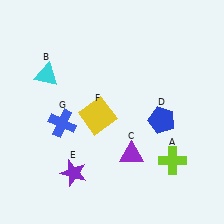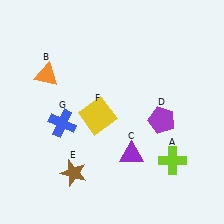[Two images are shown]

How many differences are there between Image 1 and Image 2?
There are 3 differences between the two images.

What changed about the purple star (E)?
In Image 1, E is purple. In Image 2, it changed to brown.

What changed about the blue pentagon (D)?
In Image 1, D is blue. In Image 2, it changed to purple.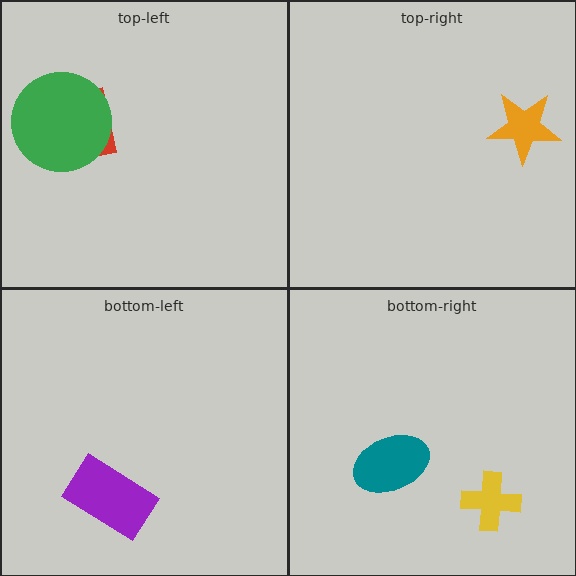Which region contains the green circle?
The top-left region.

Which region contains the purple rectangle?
The bottom-left region.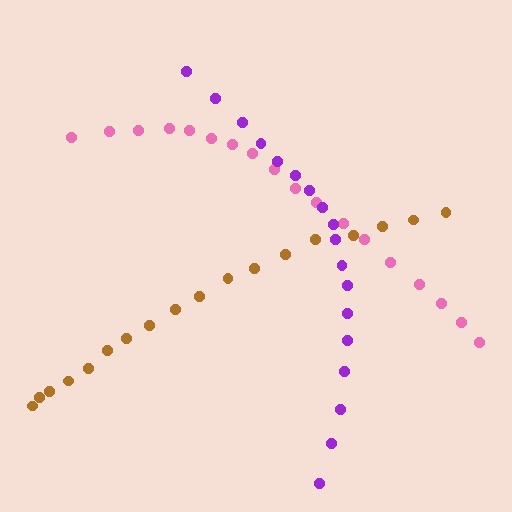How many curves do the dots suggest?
There are 3 distinct paths.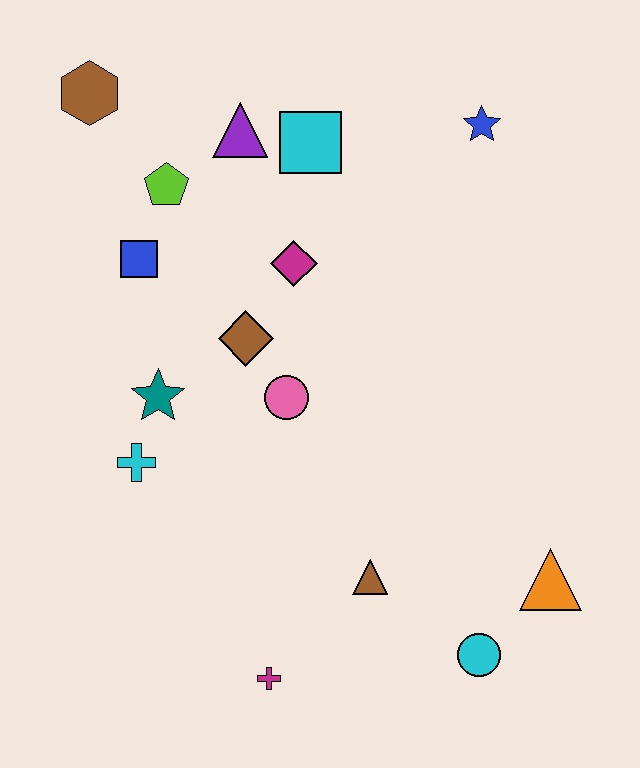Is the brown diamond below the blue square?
Yes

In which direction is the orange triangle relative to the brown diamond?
The orange triangle is to the right of the brown diamond.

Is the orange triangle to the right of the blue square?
Yes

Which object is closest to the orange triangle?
The cyan circle is closest to the orange triangle.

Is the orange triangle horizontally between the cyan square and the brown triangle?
No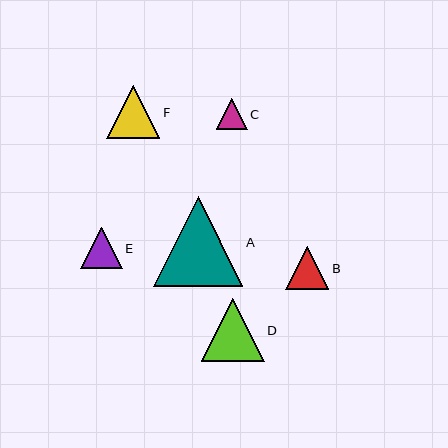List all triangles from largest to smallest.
From largest to smallest: A, D, F, B, E, C.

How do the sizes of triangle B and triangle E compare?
Triangle B and triangle E are approximately the same size.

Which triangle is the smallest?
Triangle C is the smallest with a size of approximately 31 pixels.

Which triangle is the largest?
Triangle A is the largest with a size of approximately 90 pixels.